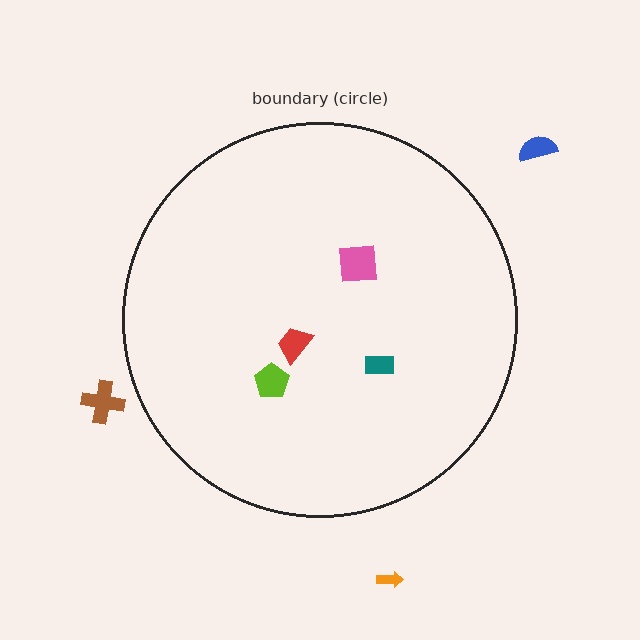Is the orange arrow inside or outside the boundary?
Outside.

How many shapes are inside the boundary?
4 inside, 3 outside.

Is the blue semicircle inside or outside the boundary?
Outside.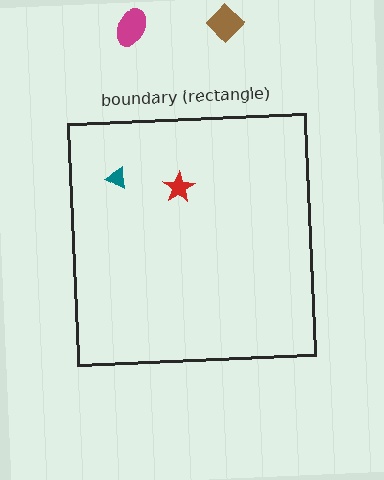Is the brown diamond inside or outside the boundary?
Outside.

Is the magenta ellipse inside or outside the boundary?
Outside.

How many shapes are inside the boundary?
2 inside, 2 outside.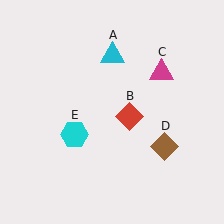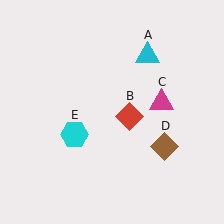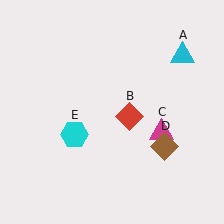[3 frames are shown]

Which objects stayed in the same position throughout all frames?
Red diamond (object B) and brown diamond (object D) and cyan hexagon (object E) remained stationary.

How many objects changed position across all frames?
2 objects changed position: cyan triangle (object A), magenta triangle (object C).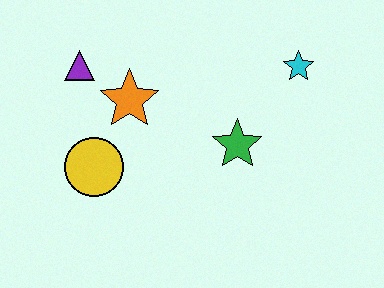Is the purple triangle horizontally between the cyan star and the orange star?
No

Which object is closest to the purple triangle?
The orange star is closest to the purple triangle.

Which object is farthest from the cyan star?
The yellow circle is farthest from the cyan star.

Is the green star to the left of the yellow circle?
No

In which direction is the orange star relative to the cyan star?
The orange star is to the left of the cyan star.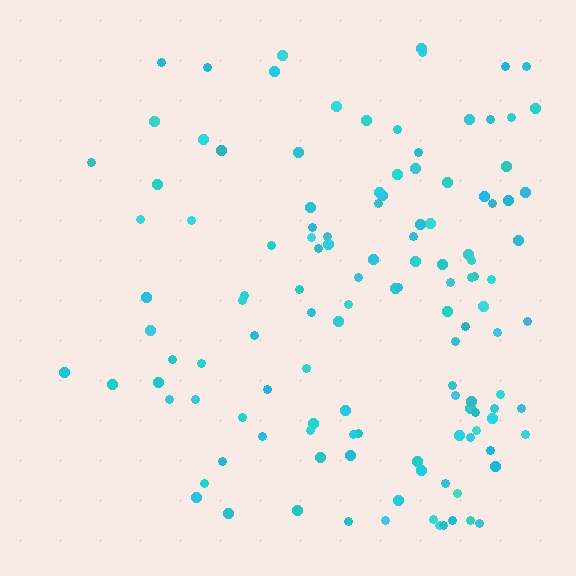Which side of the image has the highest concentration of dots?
The right.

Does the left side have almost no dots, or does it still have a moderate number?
Still a moderate number, just noticeably fewer than the right.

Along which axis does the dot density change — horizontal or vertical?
Horizontal.